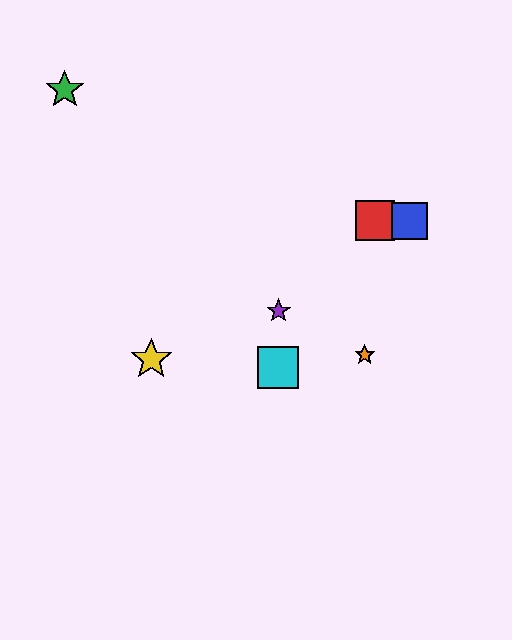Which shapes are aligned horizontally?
The red square, the blue square are aligned horizontally.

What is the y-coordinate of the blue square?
The blue square is at y≈221.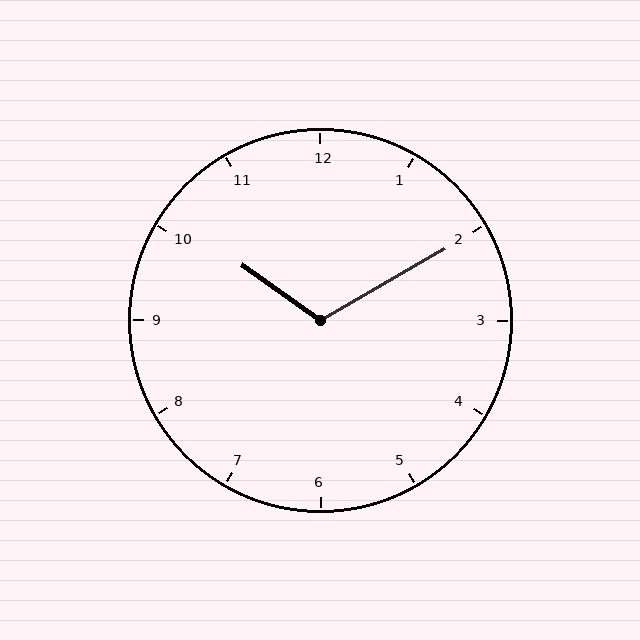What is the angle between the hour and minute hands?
Approximately 115 degrees.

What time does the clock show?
10:10.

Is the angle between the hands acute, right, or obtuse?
It is obtuse.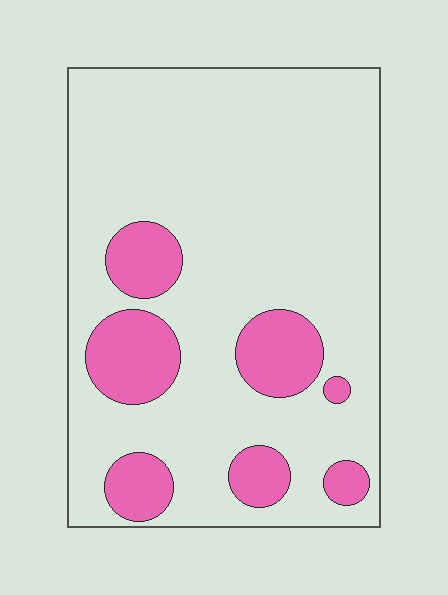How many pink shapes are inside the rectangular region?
7.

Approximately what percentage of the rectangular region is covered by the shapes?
Approximately 20%.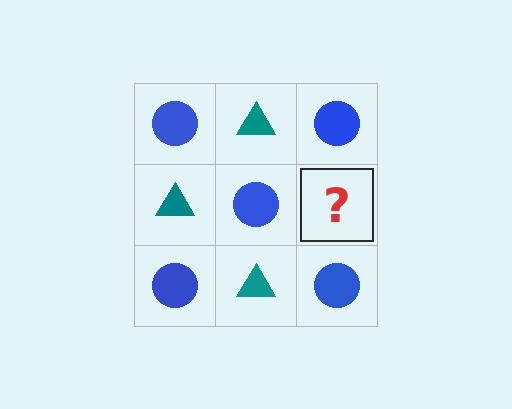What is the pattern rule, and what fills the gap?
The rule is that it alternates blue circle and teal triangle in a checkerboard pattern. The gap should be filled with a teal triangle.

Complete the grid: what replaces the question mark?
The question mark should be replaced with a teal triangle.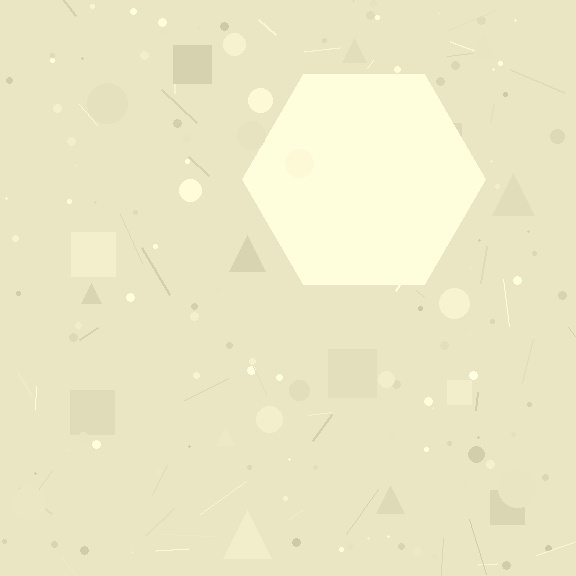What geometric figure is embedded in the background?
A hexagon is embedded in the background.